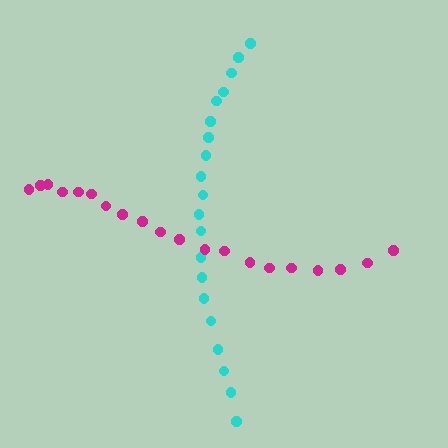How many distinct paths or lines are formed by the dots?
There are 2 distinct paths.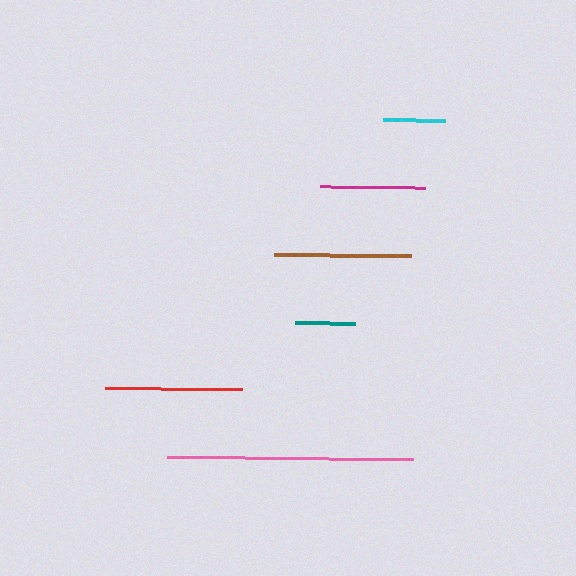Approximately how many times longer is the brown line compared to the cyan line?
The brown line is approximately 2.2 times the length of the cyan line.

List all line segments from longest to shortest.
From longest to shortest: pink, red, brown, magenta, cyan, teal.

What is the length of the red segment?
The red segment is approximately 137 pixels long.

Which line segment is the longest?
The pink line is the longest at approximately 246 pixels.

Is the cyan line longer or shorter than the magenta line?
The magenta line is longer than the cyan line.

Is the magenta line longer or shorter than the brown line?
The brown line is longer than the magenta line.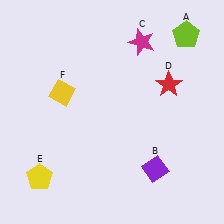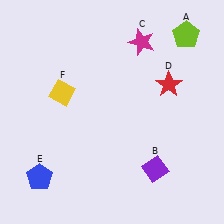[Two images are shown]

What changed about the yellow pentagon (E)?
In Image 1, E is yellow. In Image 2, it changed to blue.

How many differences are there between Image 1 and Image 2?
There is 1 difference between the two images.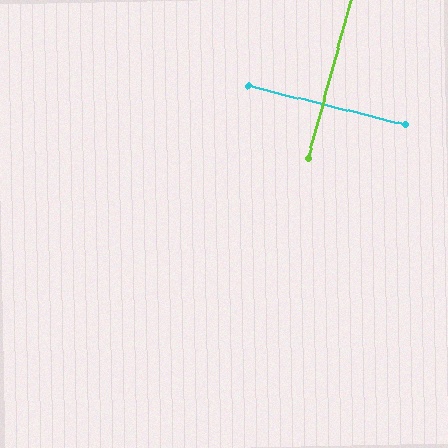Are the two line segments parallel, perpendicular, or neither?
Perpendicular — they meet at approximately 89°.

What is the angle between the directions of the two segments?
Approximately 89 degrees.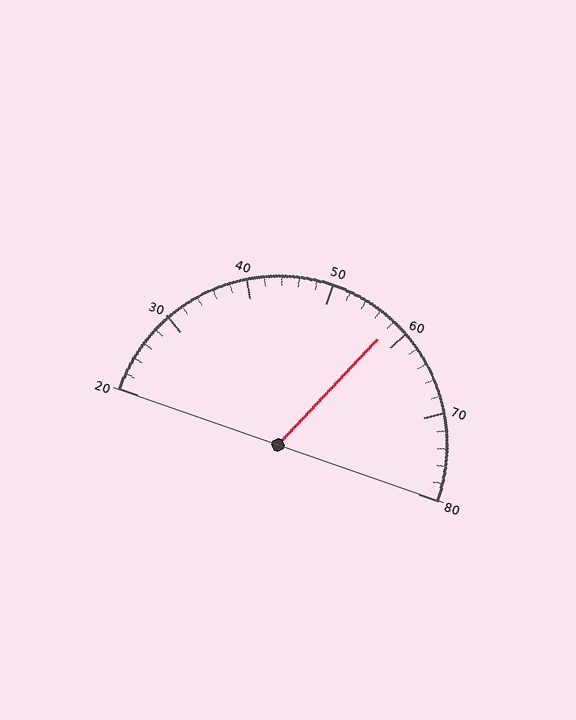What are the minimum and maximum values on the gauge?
The gauge ranges from 20 to 80.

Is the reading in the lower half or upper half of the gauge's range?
The reading is in the upper half of the range (20 to 80).